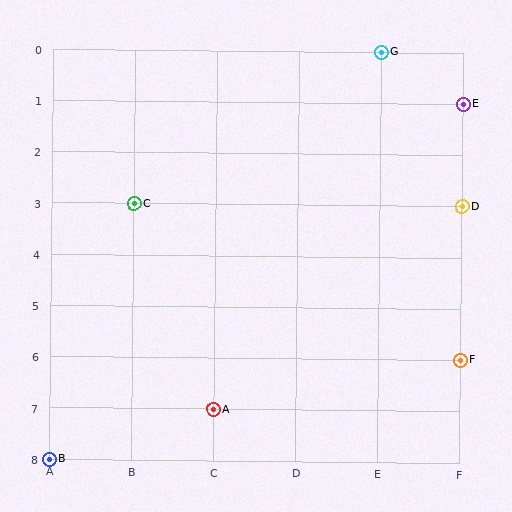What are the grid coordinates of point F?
Point F is at grid coordinates (F, 6).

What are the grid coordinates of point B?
Point B is at grid coordinates (A, 8).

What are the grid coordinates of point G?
Point G is at grid coordinates (E, 0).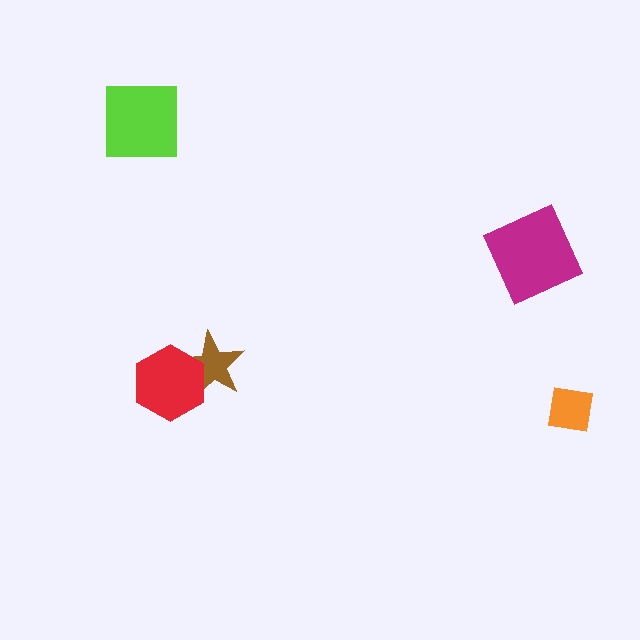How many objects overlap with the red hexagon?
1 object overlaps with the red hexagon.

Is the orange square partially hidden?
No, no other shape covers it.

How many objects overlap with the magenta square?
0 objects overlap with the magenta square.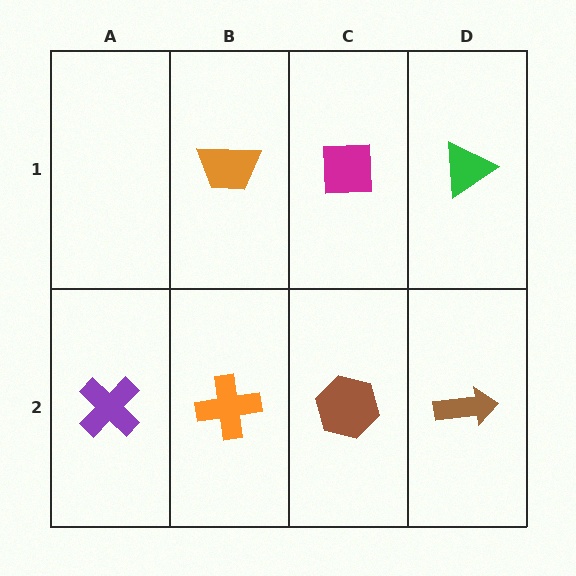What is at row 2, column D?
A brown arrow.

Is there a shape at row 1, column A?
No, that cell is empty.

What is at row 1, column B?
An orange trapezoid.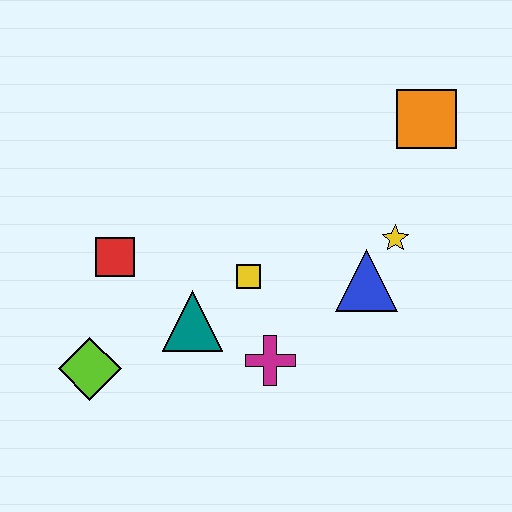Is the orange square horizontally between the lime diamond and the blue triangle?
No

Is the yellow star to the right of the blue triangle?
Yes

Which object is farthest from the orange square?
The lime diamond is farthest from the orange square.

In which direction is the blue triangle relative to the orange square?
The blue triangle is below the orange square.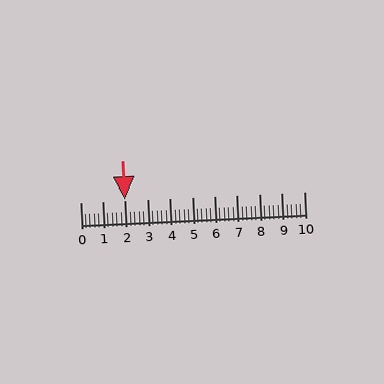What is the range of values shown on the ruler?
The ruler shows values from 0 to 10.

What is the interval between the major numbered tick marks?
The major tick marks are spaced 1 units apart.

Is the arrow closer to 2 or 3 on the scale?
The arrow is closer to 2.